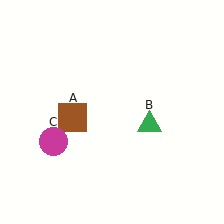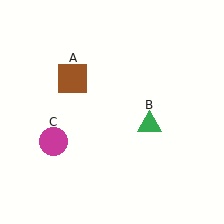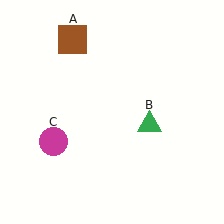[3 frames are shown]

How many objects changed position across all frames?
1 object changed position: brown square (object A).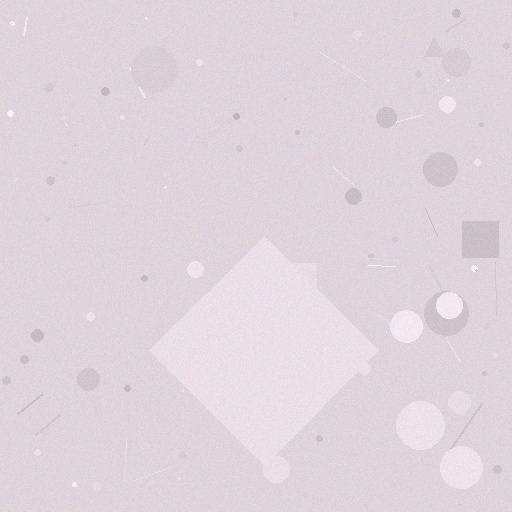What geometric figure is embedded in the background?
A diamond is embedded in the background.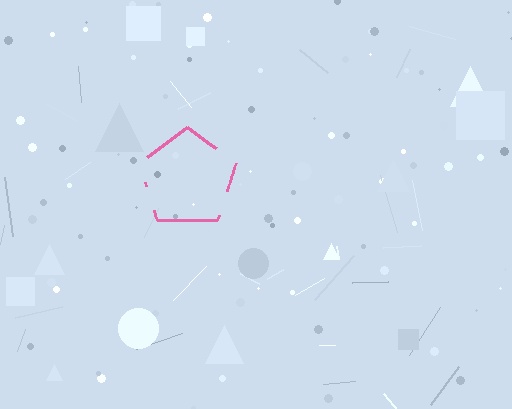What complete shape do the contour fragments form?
The contour fragments form a pentagon.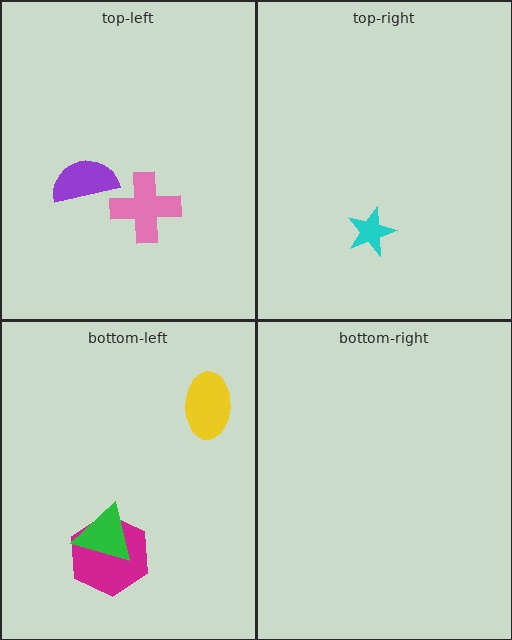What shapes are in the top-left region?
The purple semicircle, the pink cross.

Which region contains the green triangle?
The bottom-left region.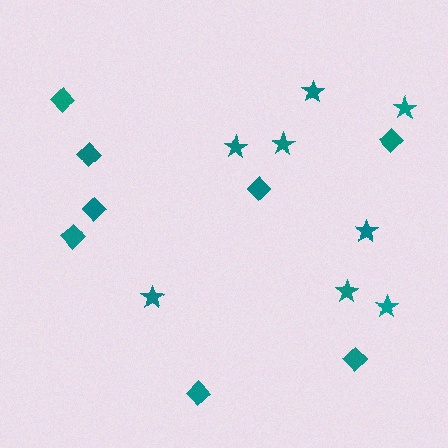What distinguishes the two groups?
There are 2 groups: one group of stars (8) and one group of diamonds (8).